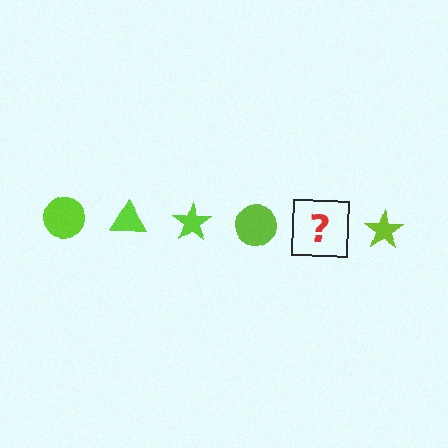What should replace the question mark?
The question mark should be replaced with a lime triangle.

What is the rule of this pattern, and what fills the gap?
The rule is that the pattern cycles through circle, triangle, star shapes in lime. The gap should be filled with a lime triangle.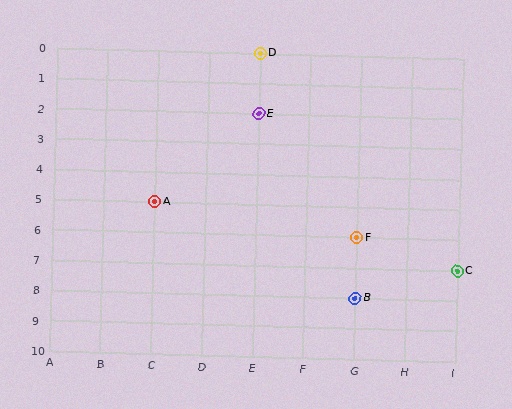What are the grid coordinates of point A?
Point A is at grid coordinates (C, 5).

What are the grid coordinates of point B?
Point B is at grid coordinates (G, 8).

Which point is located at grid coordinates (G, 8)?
Point B is at (G, 8).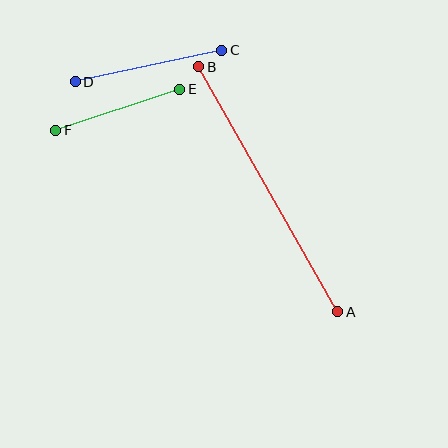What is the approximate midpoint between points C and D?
The midpoint is at approximately (149, 66) pixels.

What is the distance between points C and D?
The distance is approximately 150 pixels.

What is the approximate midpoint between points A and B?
The midpoint is at approximately (268, 189) pixels.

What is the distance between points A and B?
The distance is approximately 281 pixels.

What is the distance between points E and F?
The distance is approximately 131 pixels.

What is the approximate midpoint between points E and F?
The midpoint is at approximately (118, 110) pixels.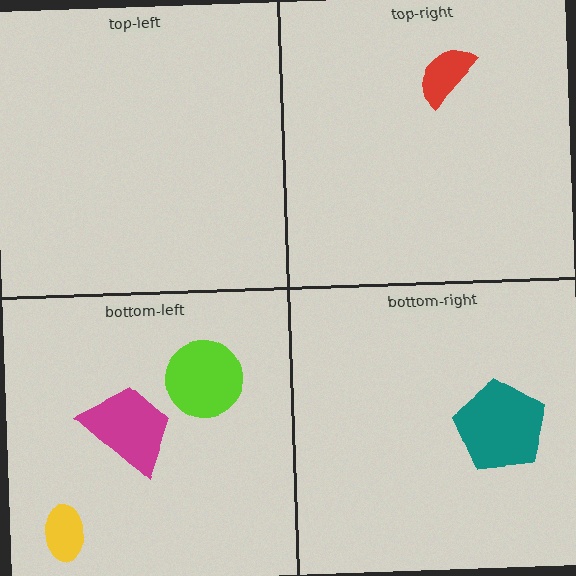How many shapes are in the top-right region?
1.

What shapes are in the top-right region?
The red semicircle.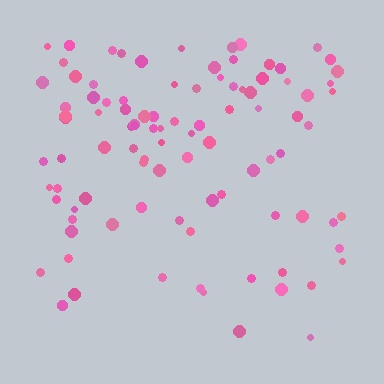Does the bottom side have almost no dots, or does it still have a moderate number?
Still a moderate number, just noticeably fewer than the top.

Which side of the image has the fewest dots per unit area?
The bottom.